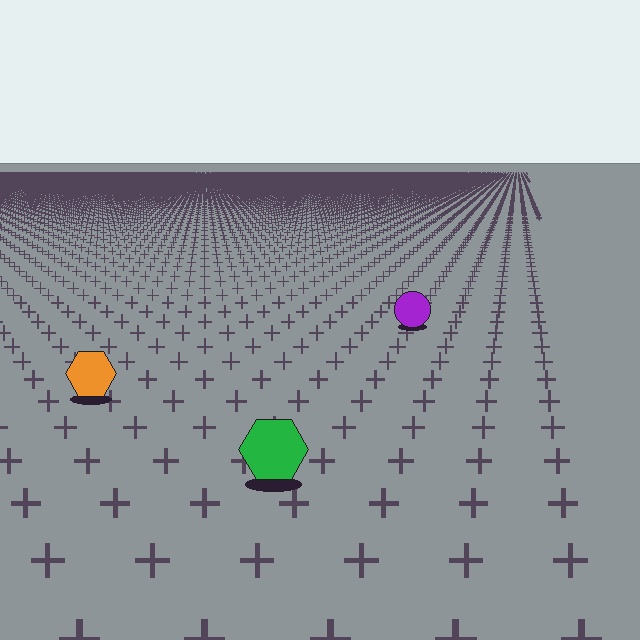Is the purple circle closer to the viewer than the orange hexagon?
No. The orange hexagon is closer — you can tell from the texture gradient: the ground texture is coarser near it.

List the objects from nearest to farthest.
From nearest to farthest: the green hexagon, the orange hexagon, the purple circle.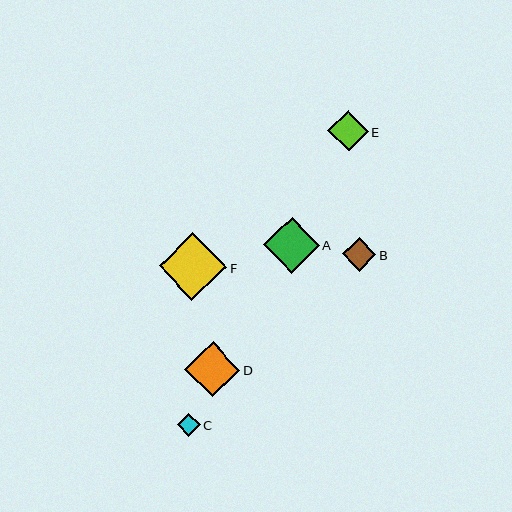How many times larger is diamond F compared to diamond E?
Diamond F is approximately 1.7 times the size of diamond E.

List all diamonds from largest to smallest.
From largest to smallest: F, A, D, E, B, C.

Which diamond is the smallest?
Diamond C is the smallest with a size of approximately 23 pixels.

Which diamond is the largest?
Diamond F is the largest with a size of approximately 68 pixels.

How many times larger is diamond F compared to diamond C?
Diamond F is approximately 2.9 times the size of diamond C.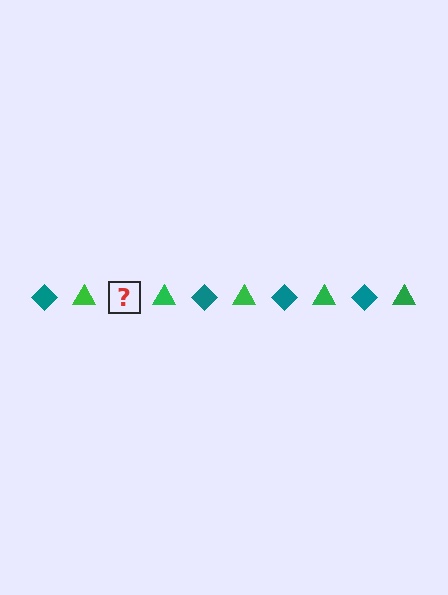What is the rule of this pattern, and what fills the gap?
The rule is that the pattern alternates between teal diamond and green triangle. The gap should be filled with a teal diamond.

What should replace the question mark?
The question mark should be replaced with a teal diamond.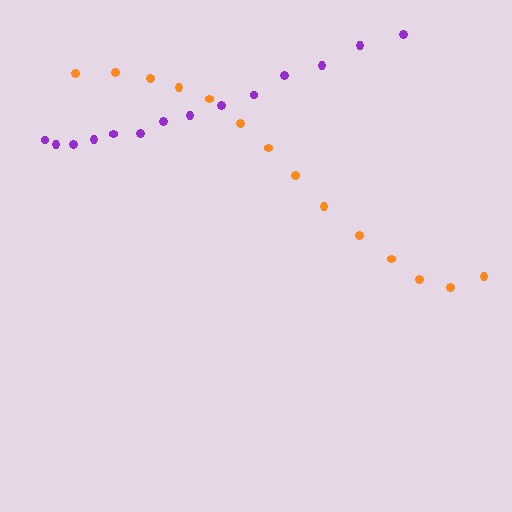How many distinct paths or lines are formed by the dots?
There are 2 distinct paths.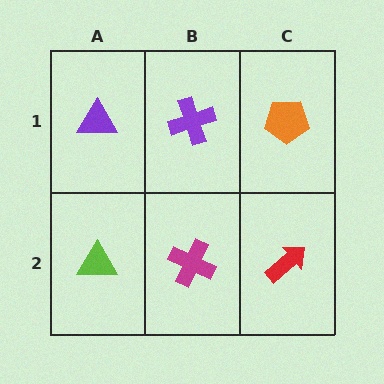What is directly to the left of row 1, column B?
A purple triangle.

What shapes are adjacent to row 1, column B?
A magenta cross (row 2, column B), a purple triangle (row 1, column A), an orange pentagon (row 1, column C).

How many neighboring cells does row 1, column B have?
3.